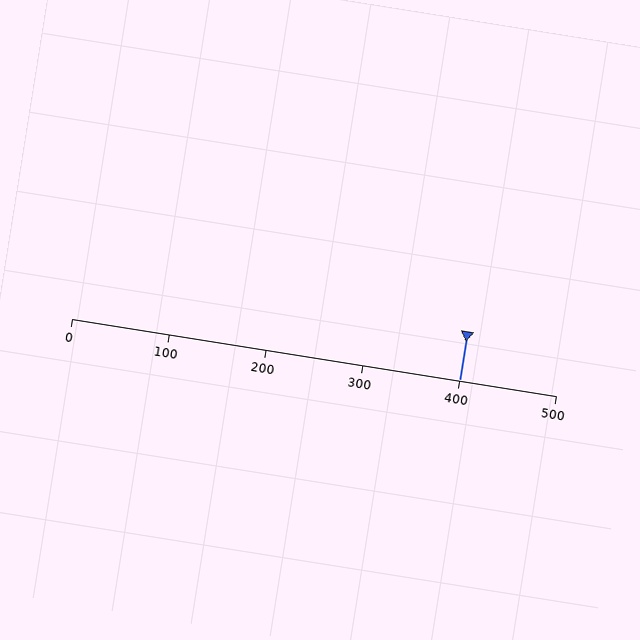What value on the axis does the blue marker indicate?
The marker indicates approximately 400.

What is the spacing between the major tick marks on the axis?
The major ticks are spaced 100 apart.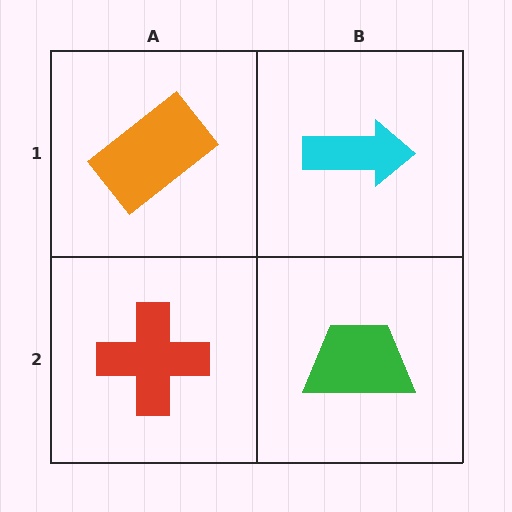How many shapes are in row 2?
2 shapes.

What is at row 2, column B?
A green trapezoid.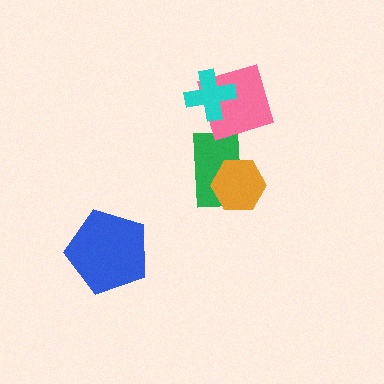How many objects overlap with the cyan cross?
1 object overlaps with the cyan cross.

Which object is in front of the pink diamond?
The cyan cross is in front of the pink diamond.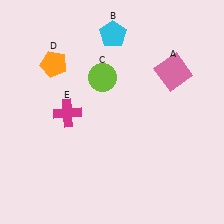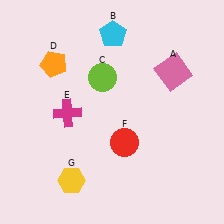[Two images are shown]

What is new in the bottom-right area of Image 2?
A red circle (F) was added in the bottom-right area of Image 2.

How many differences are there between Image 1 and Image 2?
There are 2 differences between the two images.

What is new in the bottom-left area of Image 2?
A yellow hexagon (G) was added in the bottom-left area of Image 2.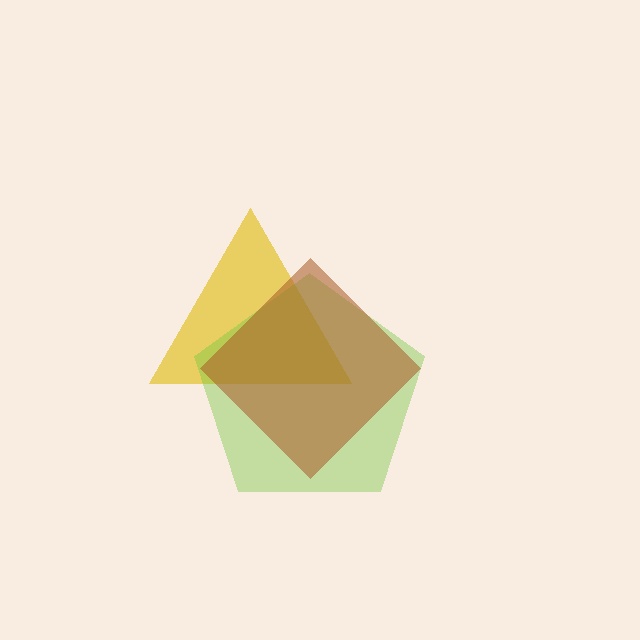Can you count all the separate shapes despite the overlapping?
Yes, there are 3 separate shapes.